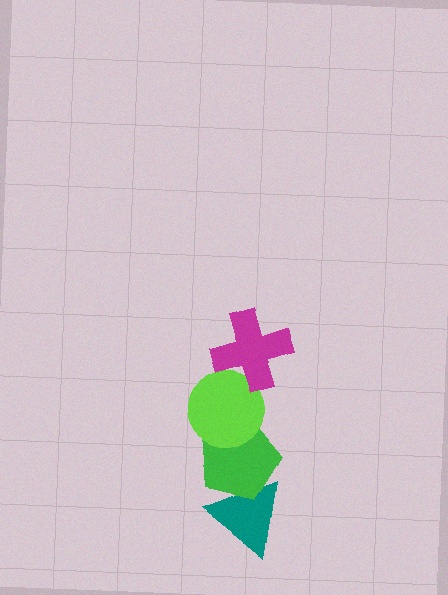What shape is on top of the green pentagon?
The lime circle is on top of the green pentagon.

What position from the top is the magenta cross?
The magenta cross is 1st from the top.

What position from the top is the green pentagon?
The green pentagon is 3rd from the top.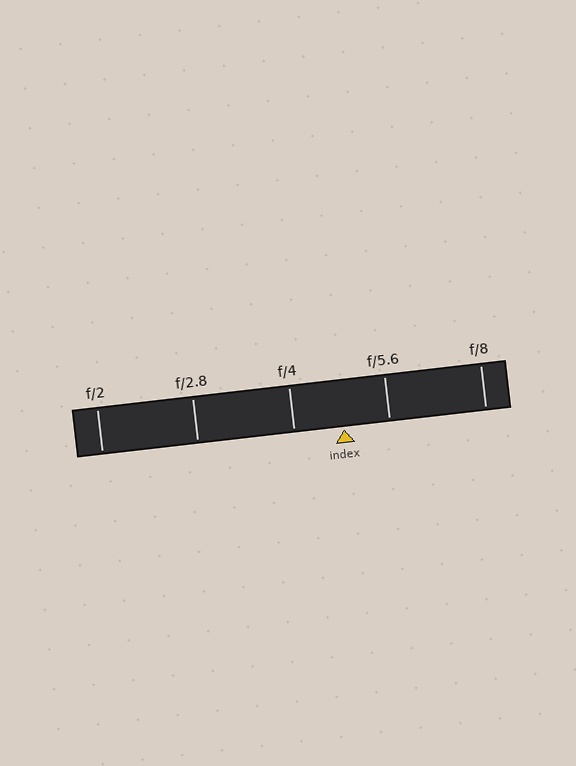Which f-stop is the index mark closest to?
The index mark is closest to f/5.6.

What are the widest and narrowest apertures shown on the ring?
The widest aperture shown is f/2 and the narrowest is f/8.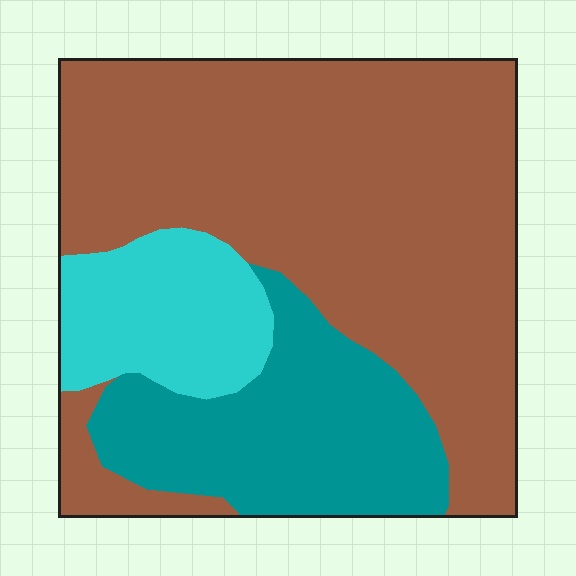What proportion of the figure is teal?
Teal covers roughly 25% of the figure.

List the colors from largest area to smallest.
From largest to smallest: brown, teal, cyan.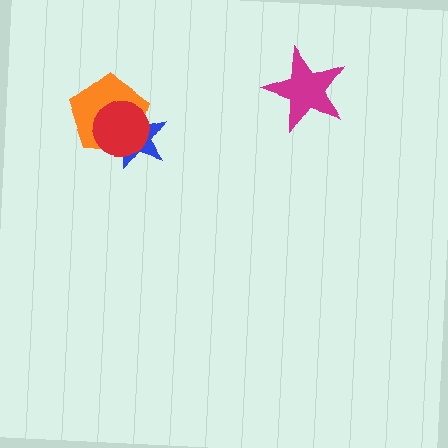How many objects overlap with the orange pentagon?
2 objects overlap with the orange pentagon.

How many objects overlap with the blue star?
2 objects overlap with the blue star.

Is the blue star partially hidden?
Yes, it is partially covered by another shape.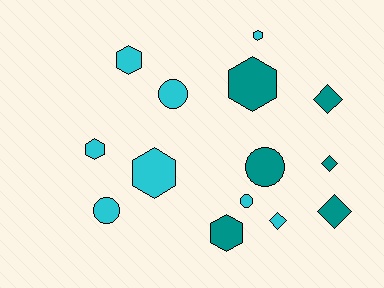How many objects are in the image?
There are 14 objects.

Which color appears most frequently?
Cyan, with 8 objects.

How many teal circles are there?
There is 1 teal circle.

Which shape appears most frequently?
Hexagon, with 6 objects.